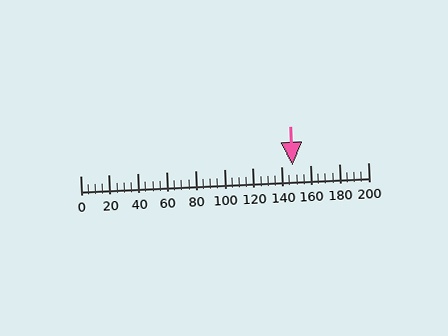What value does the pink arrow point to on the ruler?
The pink arrow points to approximately 148.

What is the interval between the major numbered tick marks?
The major tick marks are spaced 20 units apart.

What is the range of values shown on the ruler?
The ruler shows values from 0 to 200.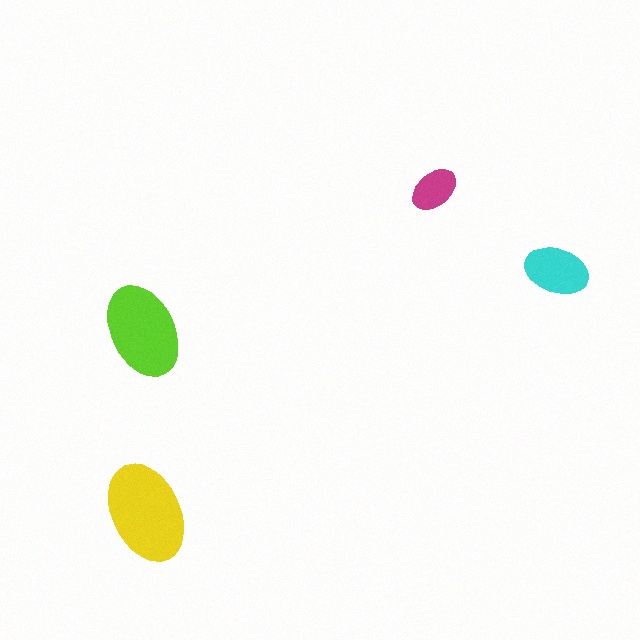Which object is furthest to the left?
The lime ellipse is leftmost.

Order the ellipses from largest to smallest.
the yellow one, the lime one, the cyan one, the magenta one.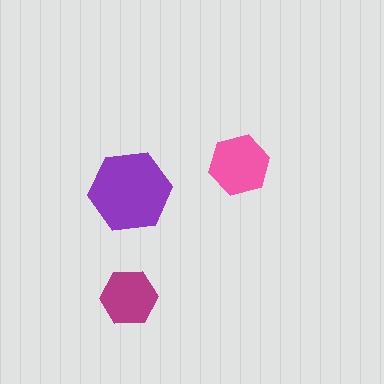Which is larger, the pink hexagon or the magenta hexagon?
The pink one.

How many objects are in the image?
There are 3 objects in the image.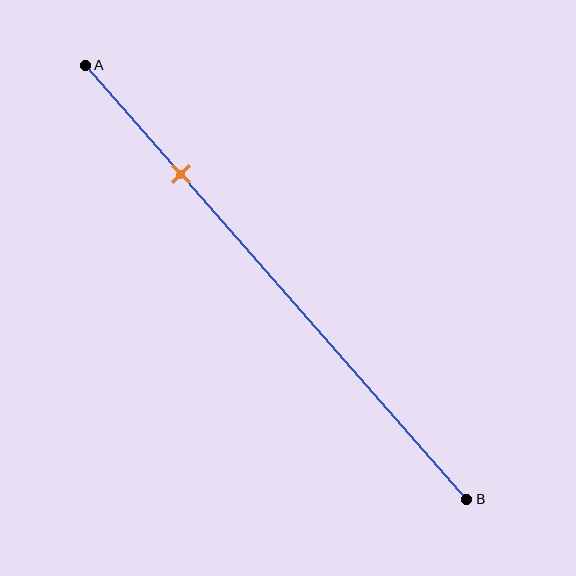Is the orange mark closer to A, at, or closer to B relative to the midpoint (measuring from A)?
The orange mark is closer to point A than the midpoint of segment AB.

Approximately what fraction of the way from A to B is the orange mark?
The orange mark is approximately 25% of the way from A to B.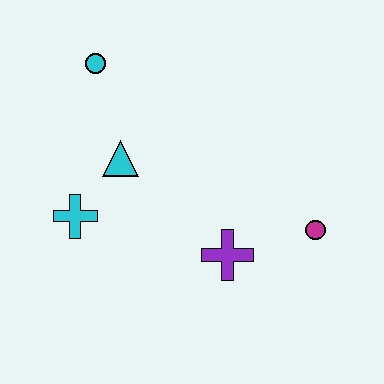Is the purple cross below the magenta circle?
Yes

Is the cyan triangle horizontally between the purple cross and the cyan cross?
Yes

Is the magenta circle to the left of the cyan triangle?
No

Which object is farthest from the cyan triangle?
The magenta circle is farthest from the cyan triangle.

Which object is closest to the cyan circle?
The cyan triangle is closest to the cyan circle.